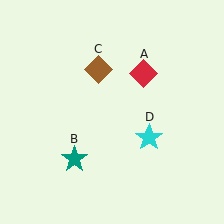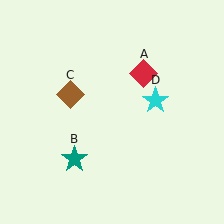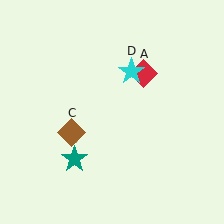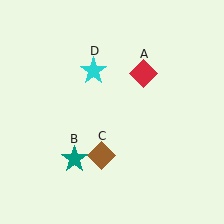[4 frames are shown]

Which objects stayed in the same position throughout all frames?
Red diamond (object A) and teal star (object B) remained stationary.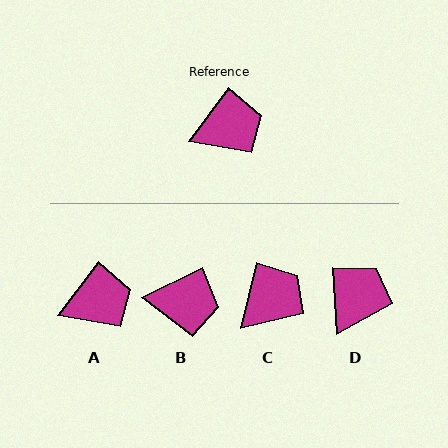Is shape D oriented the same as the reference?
No, it is off by about 40 degrees.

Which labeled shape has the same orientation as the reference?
A.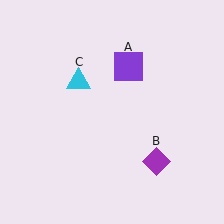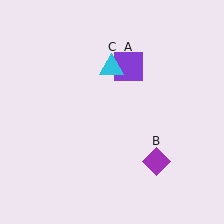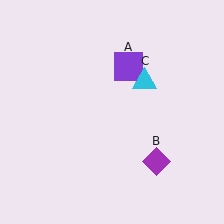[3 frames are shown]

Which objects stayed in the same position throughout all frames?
Purple square (object A) and purple diamond (object B) remained stationary.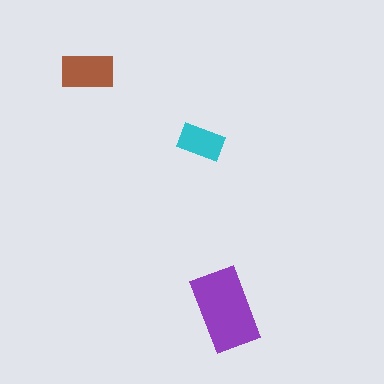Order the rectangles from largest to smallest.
the purple one, the brown one, the cyan one.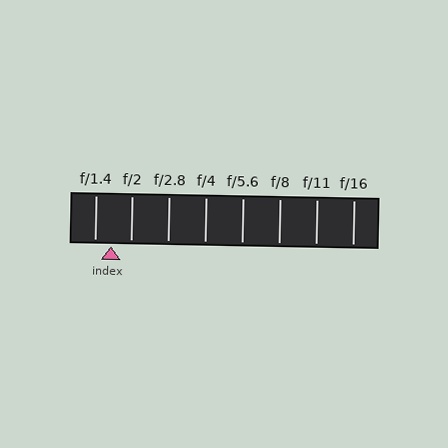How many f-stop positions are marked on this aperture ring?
There are 8 f-stop positions marked.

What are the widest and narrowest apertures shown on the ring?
The widest aperture shown is f/1.4 and the narrowest is f/16.